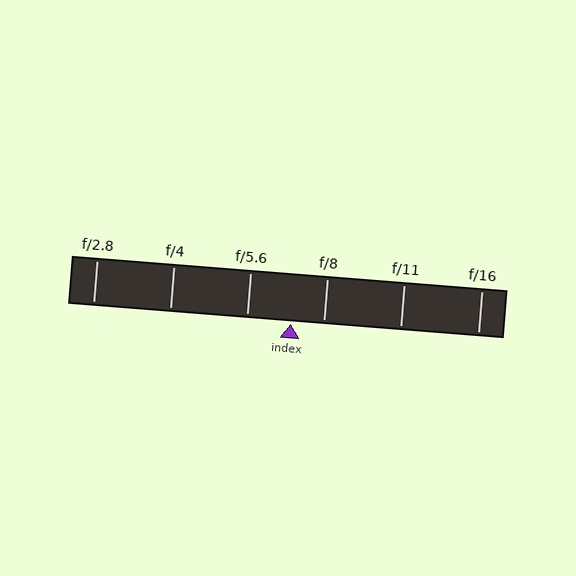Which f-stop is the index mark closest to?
The index mark is closest to f/8.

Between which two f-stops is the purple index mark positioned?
The index mark is between f/5.6 and f/8.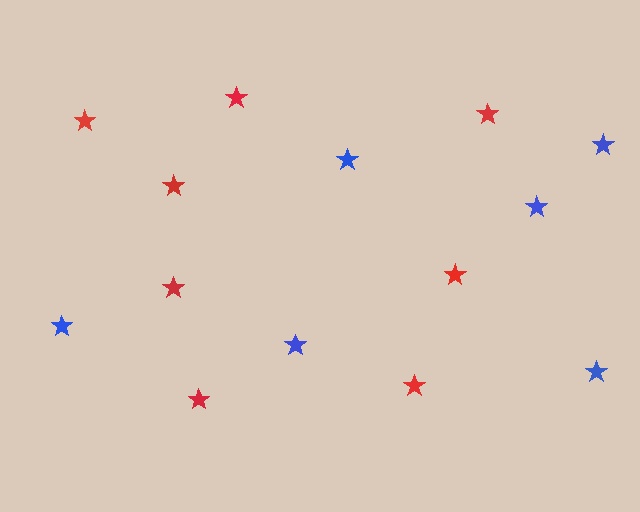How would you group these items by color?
There are 2 groups: one group of red stars (8) and one group of blue stars (6).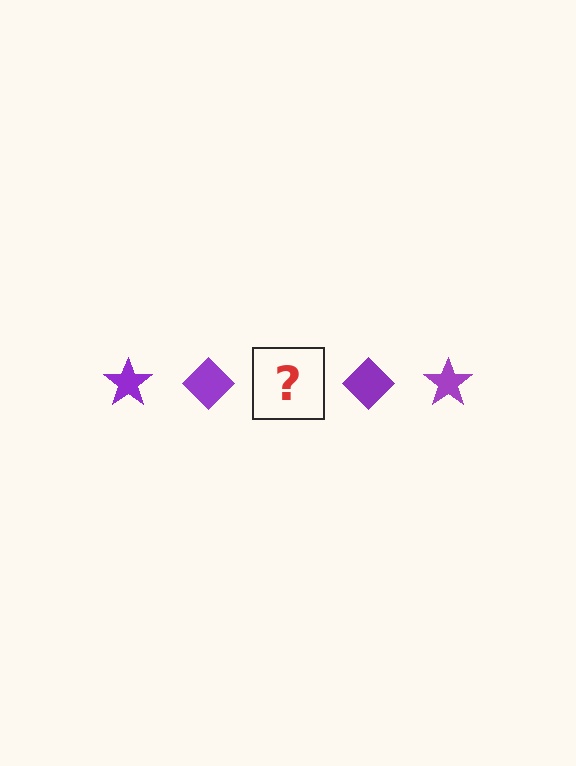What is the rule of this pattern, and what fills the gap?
The rule is that the pattern cycles through star, diamond shapes in purple. The gap should be filled with a purple star.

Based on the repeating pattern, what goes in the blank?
The blank should be a purple star.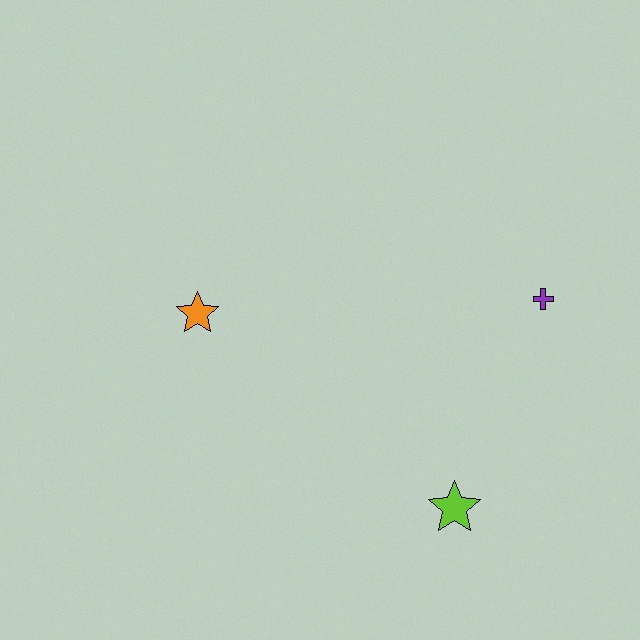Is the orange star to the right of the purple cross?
No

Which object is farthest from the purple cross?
The orange star is farthest from the purple cross.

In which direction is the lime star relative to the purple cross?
The lime star is below the purple cross.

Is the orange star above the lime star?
Yes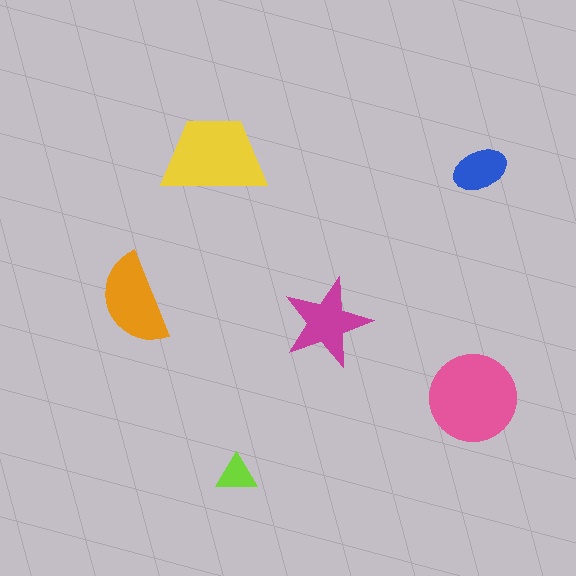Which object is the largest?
The pink circle.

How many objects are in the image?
There are 6 objects in the image.